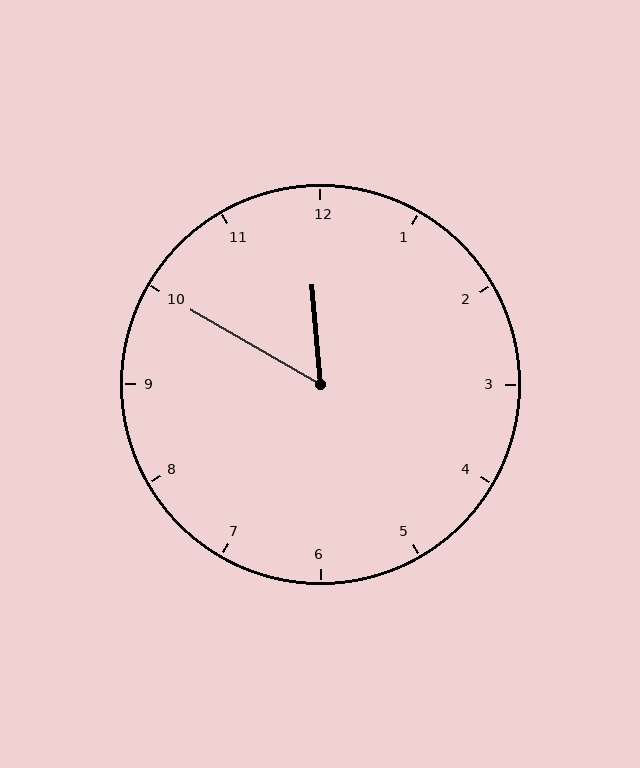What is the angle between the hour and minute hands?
Approximately 55 degrees.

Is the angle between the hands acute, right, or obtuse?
It is acute.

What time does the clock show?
11:50.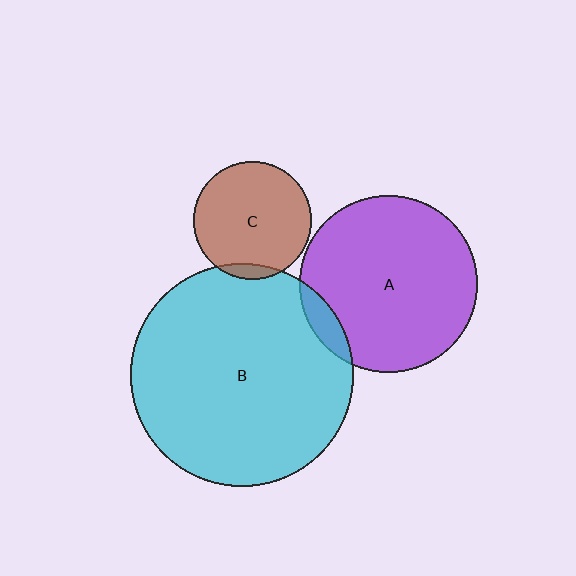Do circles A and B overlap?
Yes.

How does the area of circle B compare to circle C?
Approximately 3.6 times.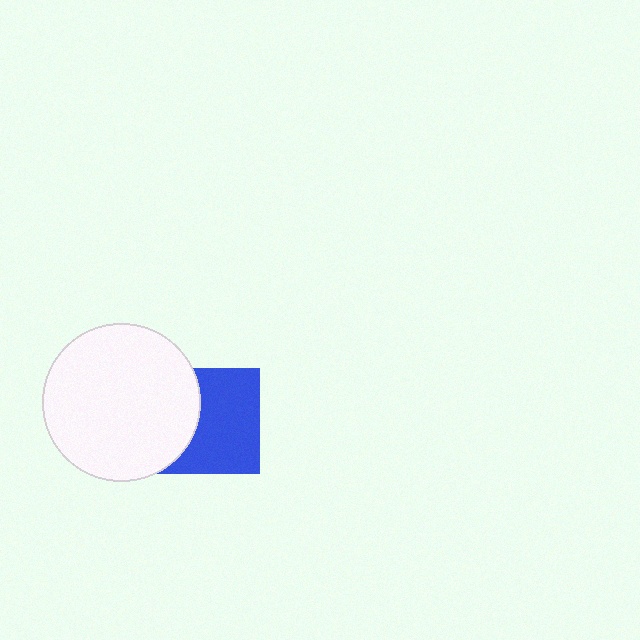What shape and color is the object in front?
The object in front is a white circle.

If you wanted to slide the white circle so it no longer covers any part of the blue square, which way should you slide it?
Slide it left — that is the most direct way to separate the two shapes.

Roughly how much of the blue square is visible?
About half of it is visible (roughly 64%).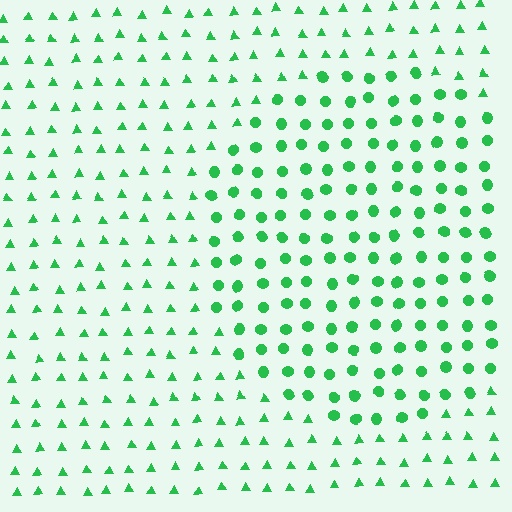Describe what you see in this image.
The image is filled with small green elements arranged in a uniform grid. A circle-shaped region contains circles, while the surrounding area contains triangles. The boundary is defined purely by the change in element shape.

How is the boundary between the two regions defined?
The boundary is defined by a change in element shape: circles inside vs. triangles outside. All elements share the same color and spacing.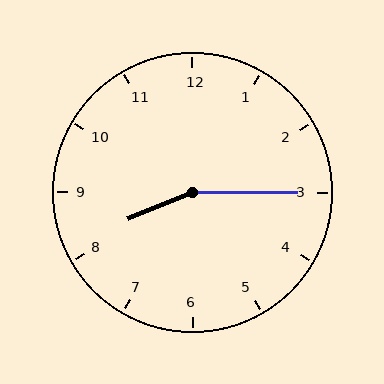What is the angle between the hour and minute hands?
Approximately 158 degrees.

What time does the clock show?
8:15.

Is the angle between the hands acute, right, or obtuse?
It is obtuse.